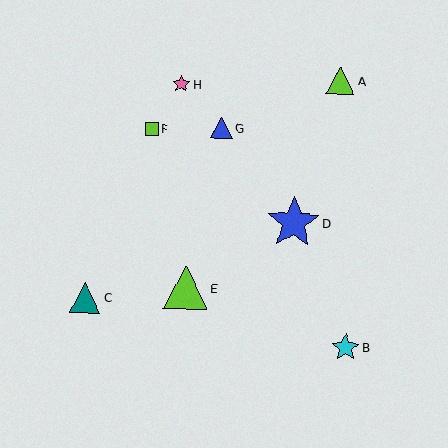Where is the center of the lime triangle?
The center of the lime triangle is at (341, 81).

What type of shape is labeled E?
Shape E is a lime triangle.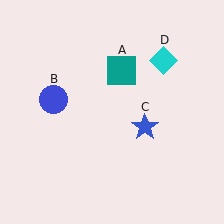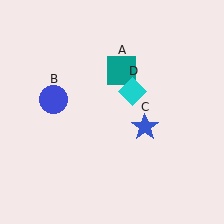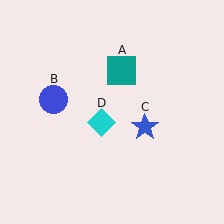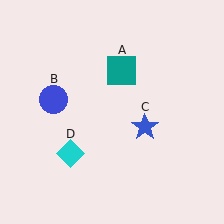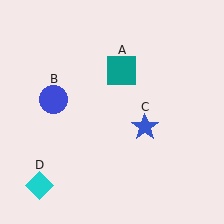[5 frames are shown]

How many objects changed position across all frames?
1 object changed position: cyan diamond (object D).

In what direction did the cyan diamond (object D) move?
The cyan diamond (object D) moved down and to the left.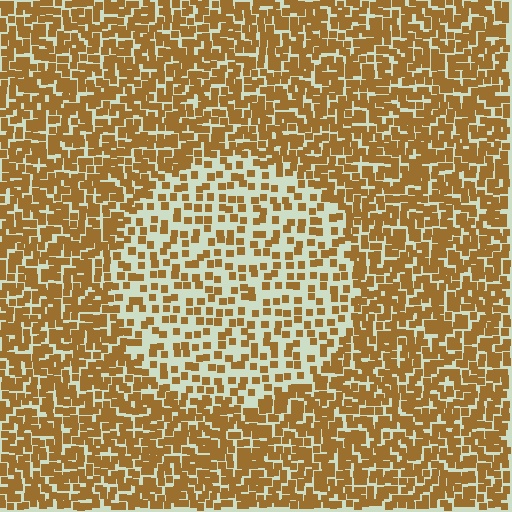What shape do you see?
I see a circle.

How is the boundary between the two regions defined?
The boundary is defined by a change in element density (approximately 2.1x ratio). All elements are the same color, size, and shape.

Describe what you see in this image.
The image contains small brown elements arranged at two different densities. A circle-shaped region is visible where the elements are less densely packed than the surrounding area.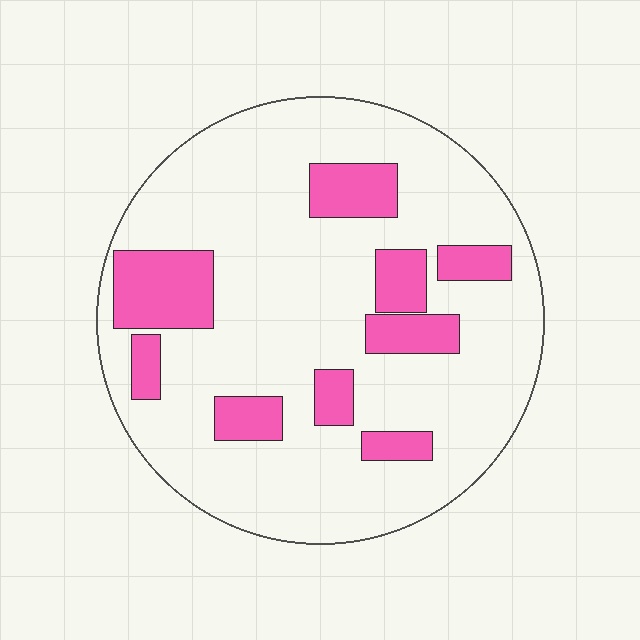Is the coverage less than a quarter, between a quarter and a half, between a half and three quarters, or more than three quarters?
Less than a quarter.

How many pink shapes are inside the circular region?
9.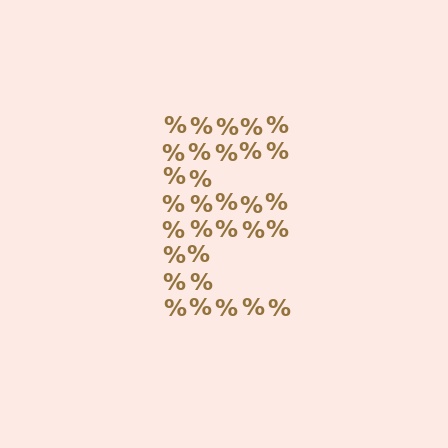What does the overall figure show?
The overall figure shows the letter E.